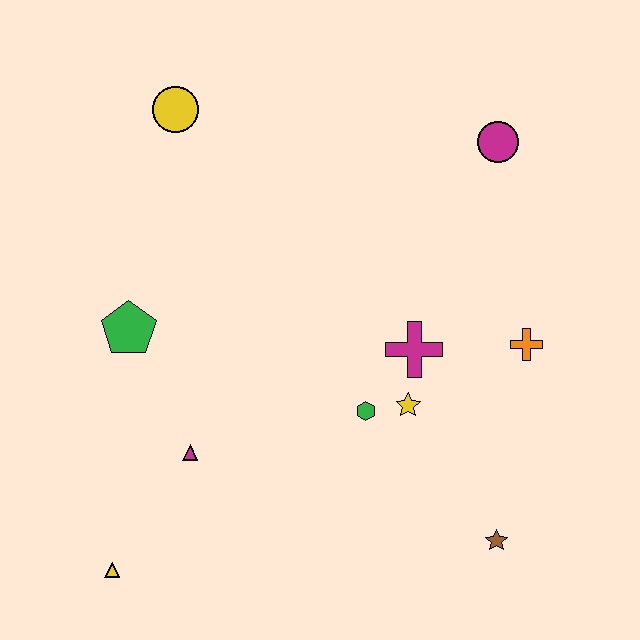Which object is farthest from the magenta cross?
The yellow triangle is farthest from the magenta cross.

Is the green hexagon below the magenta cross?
Yes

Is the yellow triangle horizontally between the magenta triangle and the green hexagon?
No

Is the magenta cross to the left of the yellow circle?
No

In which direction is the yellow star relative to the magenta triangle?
The yellow star is to the right of the magenta triangle.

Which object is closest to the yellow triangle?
The magenta triangle is closest to the yellow triangle.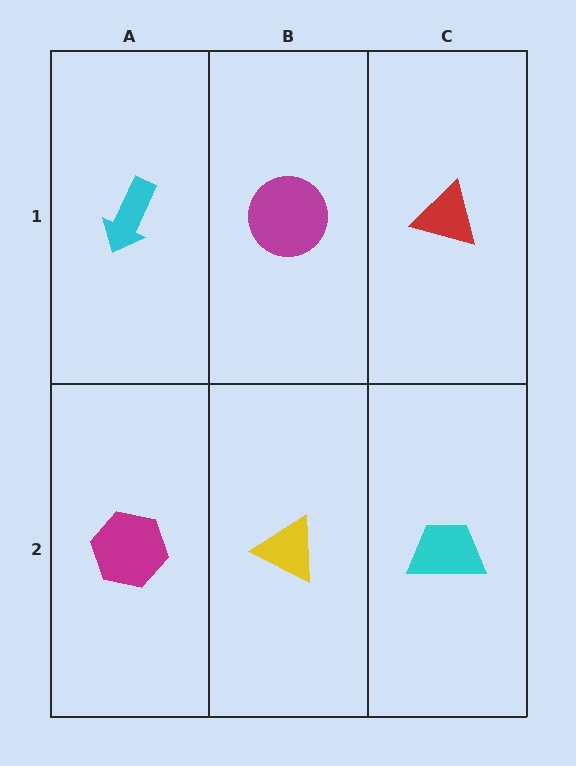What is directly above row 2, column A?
A cyan arrow.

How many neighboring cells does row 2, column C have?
2.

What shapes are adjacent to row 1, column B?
A yellow triangle (row 2, column B), a cyan arrow (row 1, column A), a red triangle (row 1, column C).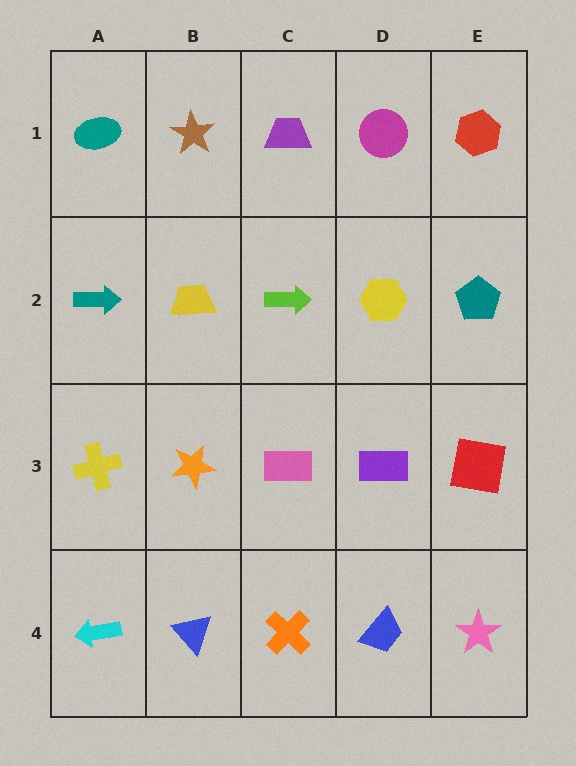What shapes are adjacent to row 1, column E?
A teal pentagon (row 2, column E), a magenta circle (row 1, column D).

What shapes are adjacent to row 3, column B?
A yellow trapezoid (row 2, column B), a blue triangle (row 4, column B), a yellow cross (row 3, column A), a pink rectangle (row 3, column C).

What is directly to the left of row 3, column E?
A purple rectangle.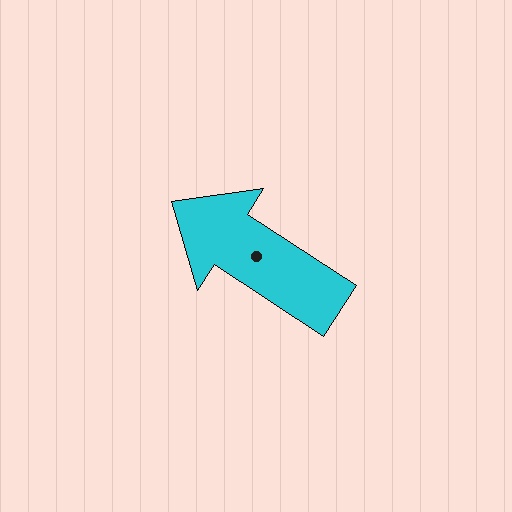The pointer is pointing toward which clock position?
Roughly 10 o'clock.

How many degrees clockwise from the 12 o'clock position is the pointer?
Approximately 303 degrees.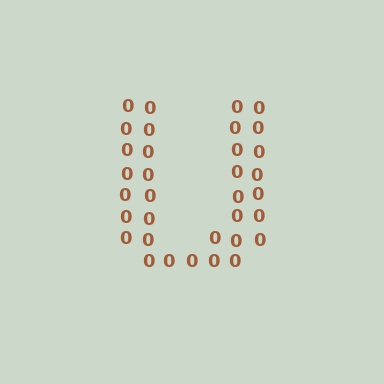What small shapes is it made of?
It is made of small digit 0's.